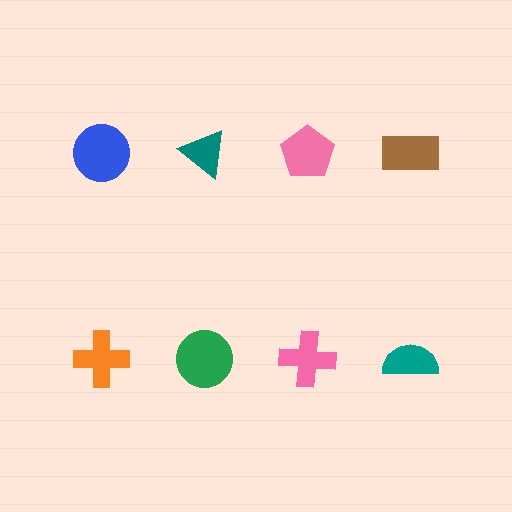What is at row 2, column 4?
A teal semicircle.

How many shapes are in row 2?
4 shapes.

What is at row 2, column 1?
An orange cross.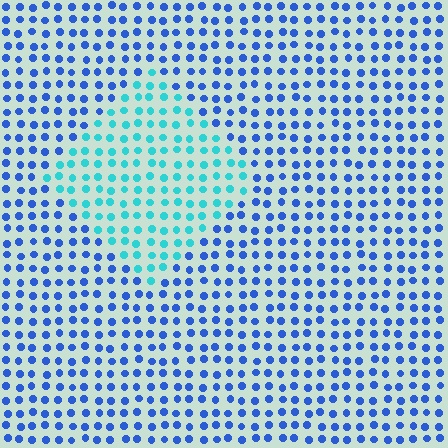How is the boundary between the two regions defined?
The boundary is defined purely by a slight shift in hue (about 43 degrees). Spacing, size, and orientation are identical on both sides.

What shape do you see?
I see a diamond.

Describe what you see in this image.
The image is filled with small blue elements in a uniform arrangement. A diamond-shaped region is visible where the elements are tinted to a slightly different hue, forming a subtle color boundary.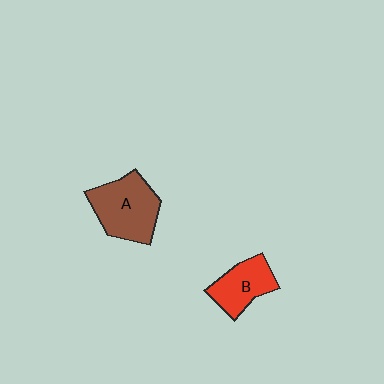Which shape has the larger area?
Shape A (brown).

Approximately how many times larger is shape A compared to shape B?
Approximately 1.4 times.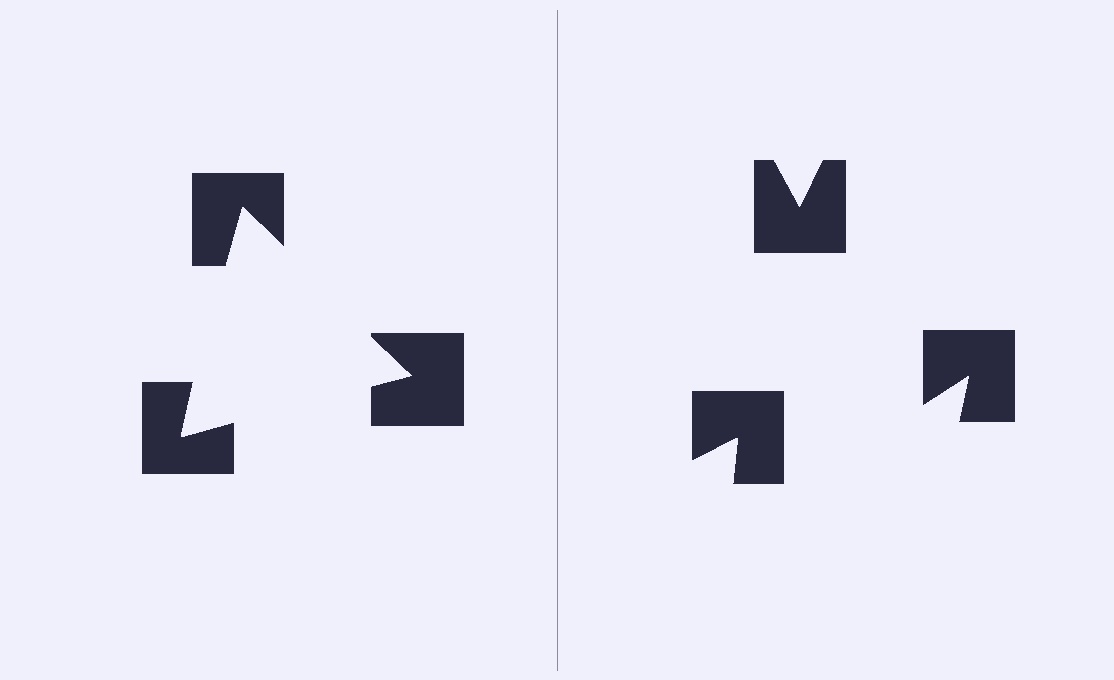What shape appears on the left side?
An illusory triangle.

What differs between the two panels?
The notched squares are positioned identically on both sides; only the wedge orientations differ. On the left they align to a triangle; on the right they are misaligned.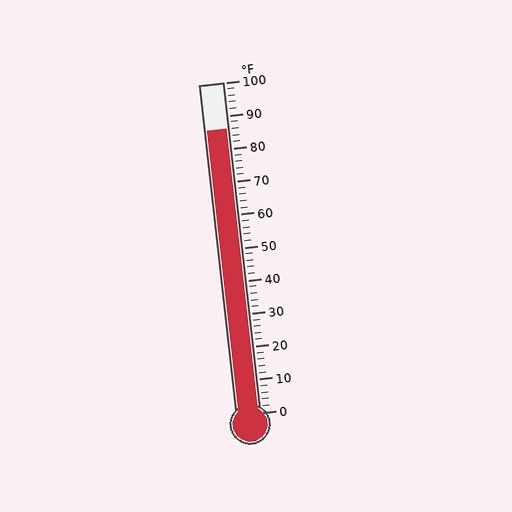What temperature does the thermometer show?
The thermometer shows approximately 86°F.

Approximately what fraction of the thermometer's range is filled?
The thermometer is filled to approximately 85% of its range.